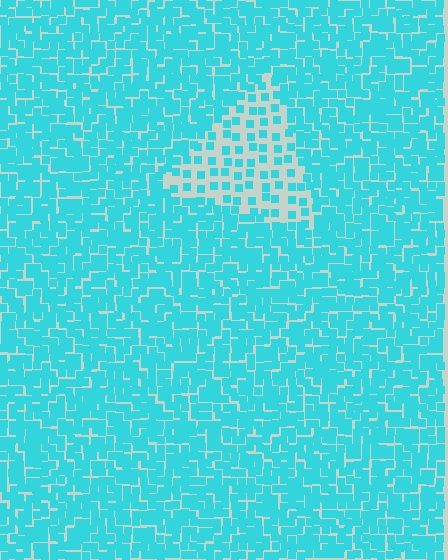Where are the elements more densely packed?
The elements are more densely packed outside the triangle boundary.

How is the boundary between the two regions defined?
The boundary is defined by a change in element density (approximately 2.5x ratio). All elements are the same color, size, and shape.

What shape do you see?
I see a triangle.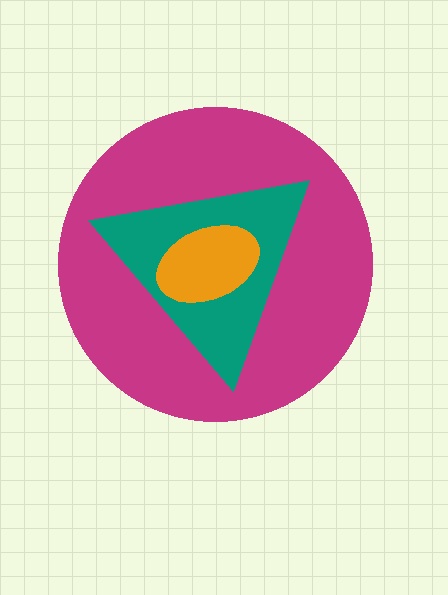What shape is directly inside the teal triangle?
The orange ellipse.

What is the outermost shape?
The magenta circle.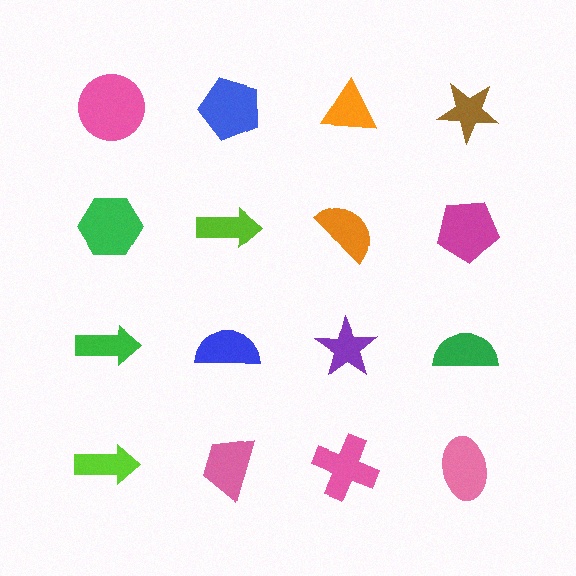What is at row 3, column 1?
A green arrow.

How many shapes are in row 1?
4 shapes.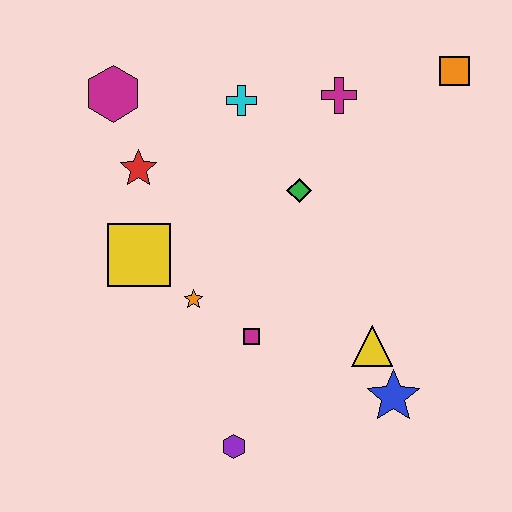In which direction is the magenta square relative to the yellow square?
The magenta square is to the right of the yellow square.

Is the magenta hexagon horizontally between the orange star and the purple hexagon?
No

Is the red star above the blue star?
Yes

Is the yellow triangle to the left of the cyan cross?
No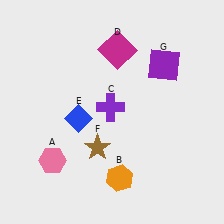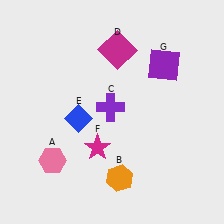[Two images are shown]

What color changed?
The star (F) changed from brown in Image 1 to magenta in Image 2.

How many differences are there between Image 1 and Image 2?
There is 1 difference between the two images.